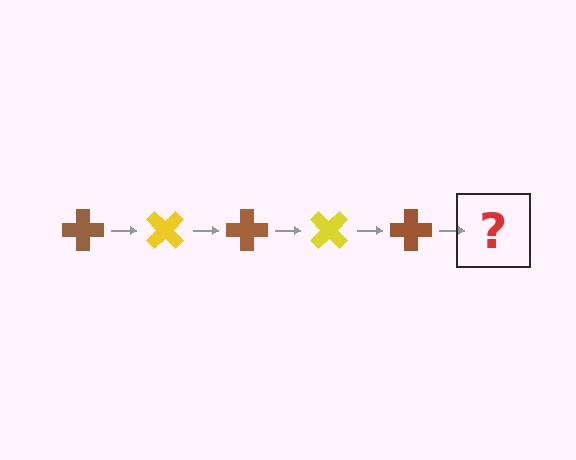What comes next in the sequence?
The next element should be a yellow cross, rotated 225 degrees from the start.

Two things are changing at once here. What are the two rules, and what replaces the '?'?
The two rules are that it rotates 45 degrees each step and the color cycles through brown and yellow. The '?' should be a yellow cross, rotated 225 degrees from the start.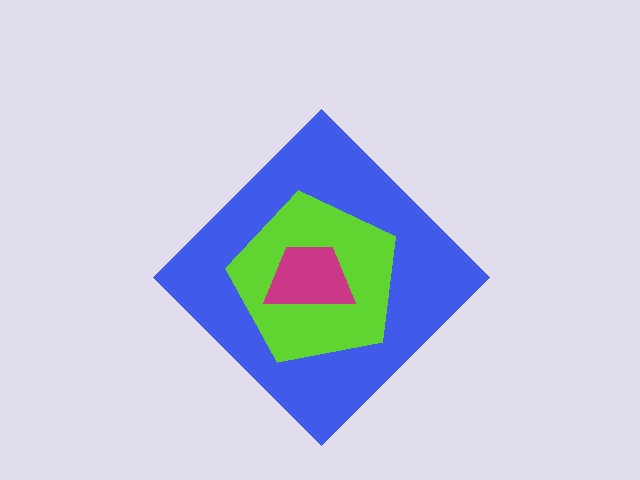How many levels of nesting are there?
3.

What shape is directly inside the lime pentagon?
The magenta trapezoid.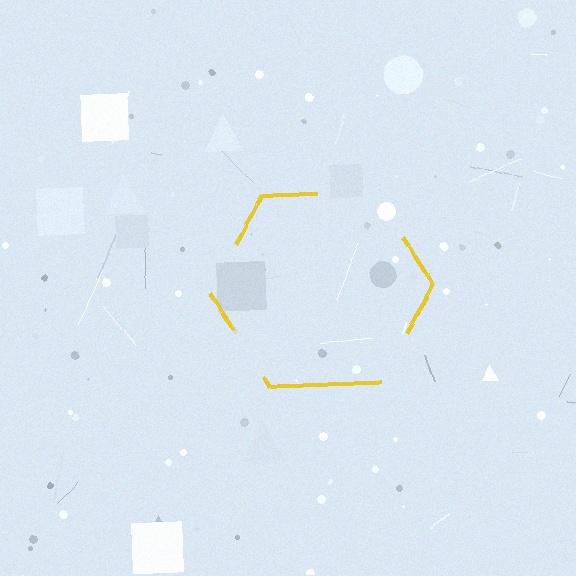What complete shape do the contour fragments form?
The contour fragments form a hexagon.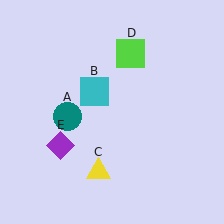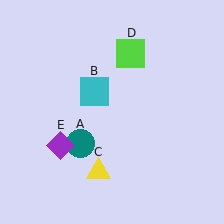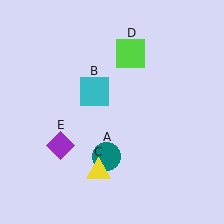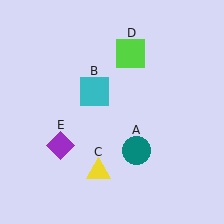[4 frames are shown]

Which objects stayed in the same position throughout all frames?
Cyan square (object B) and yellow triangle (object C) and lime square (object D) and purple diamond (object E) remained stationary.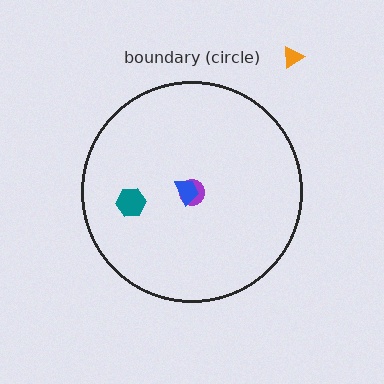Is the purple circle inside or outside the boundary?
Inside.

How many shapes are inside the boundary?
3 inside, 1 outside.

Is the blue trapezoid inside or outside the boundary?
Inside.